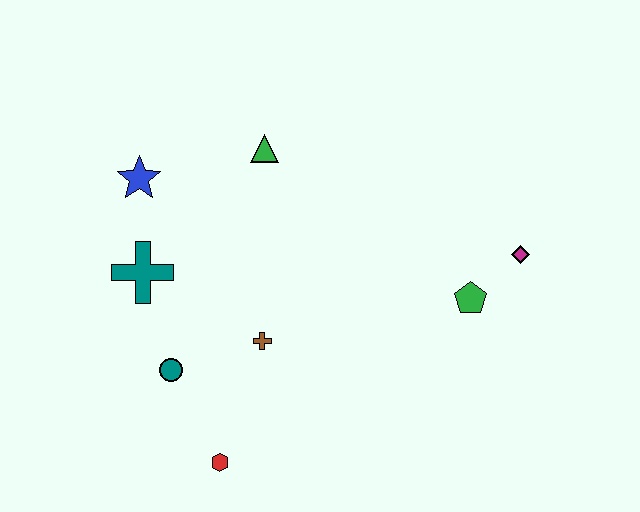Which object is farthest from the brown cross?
The magenta diamond is farthest from the brown cross.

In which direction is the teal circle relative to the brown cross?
The teal circle is to the left of the brown cross.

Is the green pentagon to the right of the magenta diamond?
No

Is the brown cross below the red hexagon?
No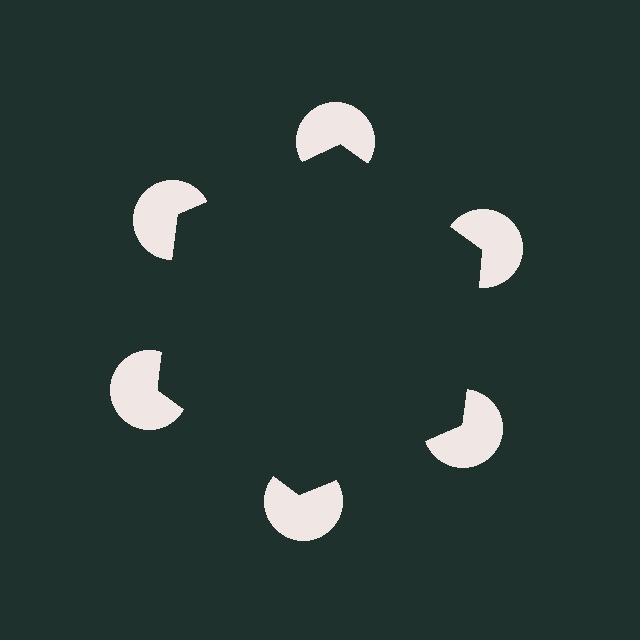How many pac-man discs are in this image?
There are 6 — one at each vertex of the illusory hexagon.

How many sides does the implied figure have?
6 sides.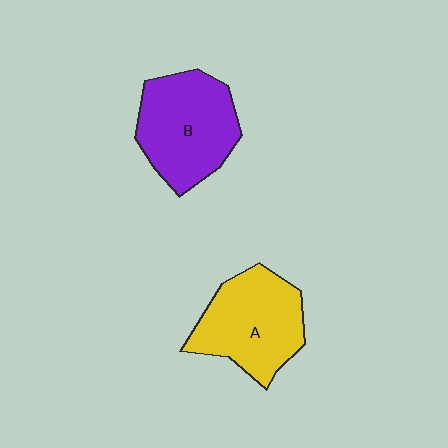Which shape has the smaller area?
Shape A (yellow).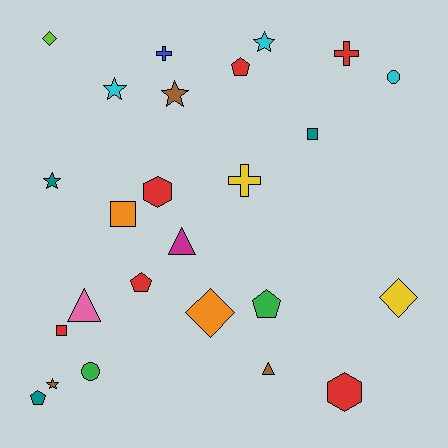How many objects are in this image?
There are 25 objects.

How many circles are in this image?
There are 2 circles.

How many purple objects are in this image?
There are no purple objects.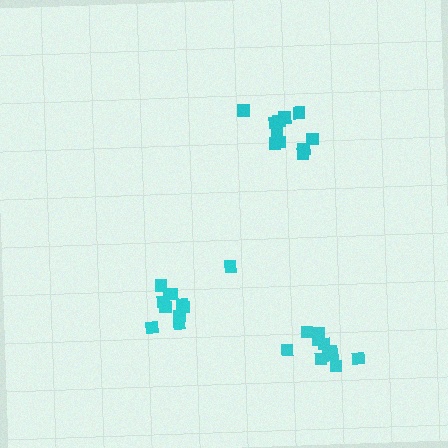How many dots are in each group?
Group 1: 11 dots, Group 2: 11 dots, Group 3: 11 dots (33 total).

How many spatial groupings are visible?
There are 3 spatial groupings.